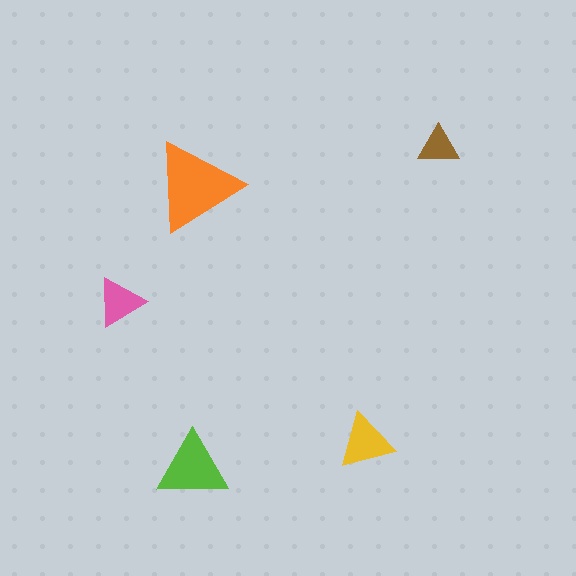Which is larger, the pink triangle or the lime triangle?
The lime one.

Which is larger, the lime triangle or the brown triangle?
The lime one.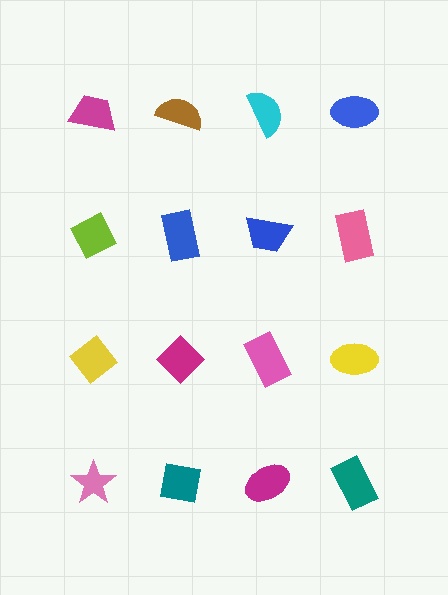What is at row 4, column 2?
A teal square.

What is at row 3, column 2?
A magenta diamond.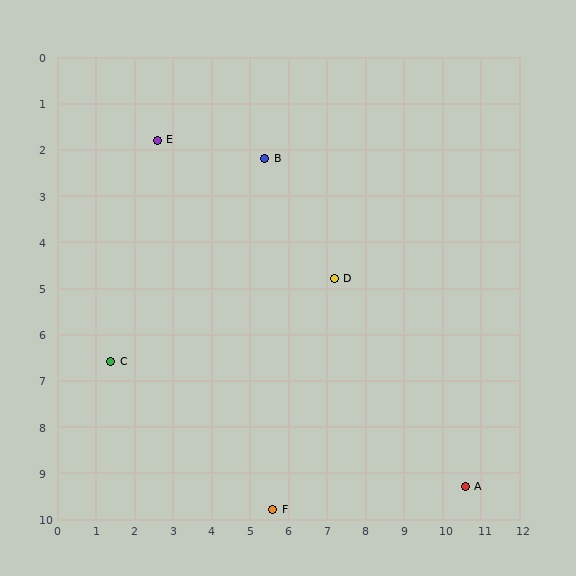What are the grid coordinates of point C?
Point C is at approximately (1.4, 6.6).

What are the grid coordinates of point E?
Point E is at approximately (2.6, 1.8).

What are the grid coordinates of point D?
Point D is at approximately (7.2, 4.8).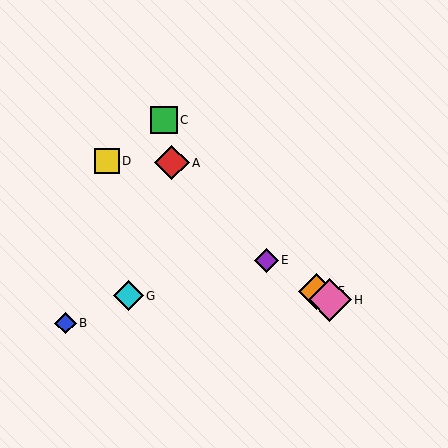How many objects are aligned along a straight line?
4 objects (D, E, F, H) are aligned along a straight line.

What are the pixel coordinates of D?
Object D is at (107, 161).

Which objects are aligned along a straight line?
Objects D, E, F, H are aligned along a straight line.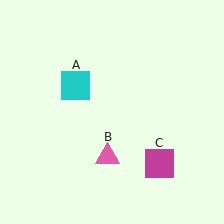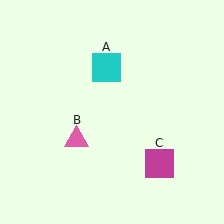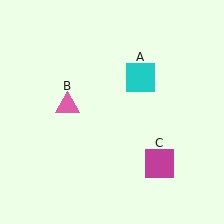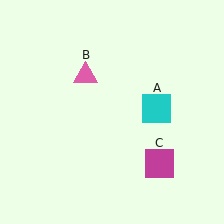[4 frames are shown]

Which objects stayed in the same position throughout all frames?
Magenta square (object C) remained stationary.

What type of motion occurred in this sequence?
The cyan square (object A), pink triangle (object B) rotated clockwise around the center of the scene.